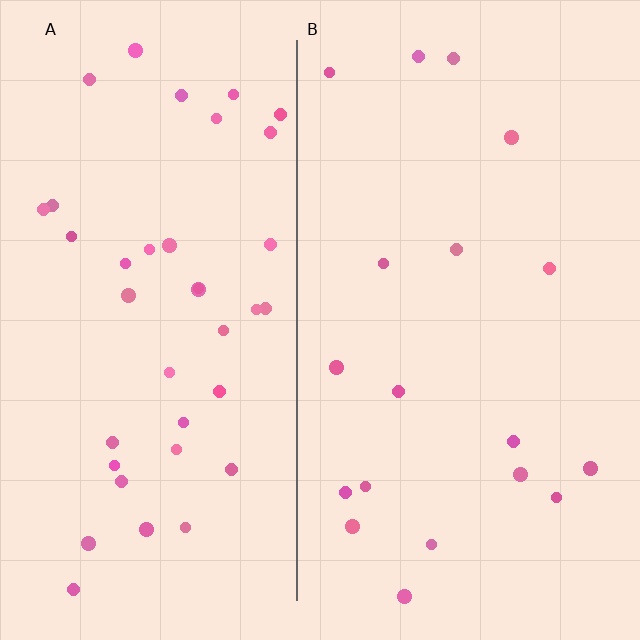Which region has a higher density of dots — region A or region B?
A (the left).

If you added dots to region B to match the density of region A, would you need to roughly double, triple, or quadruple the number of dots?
Approximately double.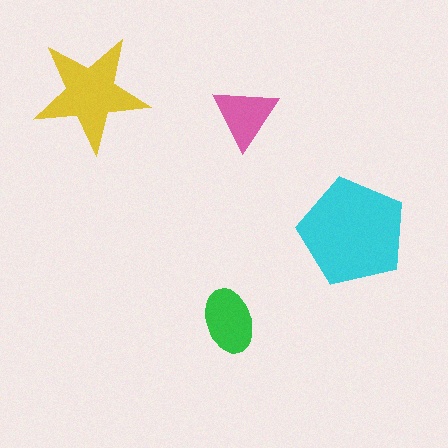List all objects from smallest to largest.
The pink triangle, the green ellipse, the yellow star, the cyan pentagon.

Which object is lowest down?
The green ellipse is bottommost.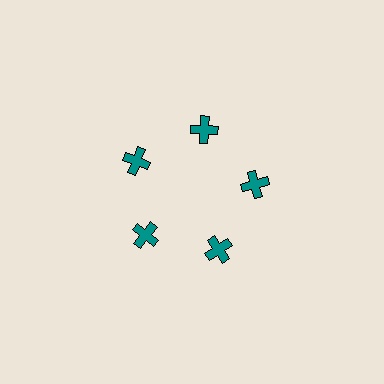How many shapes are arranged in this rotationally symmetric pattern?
There are 5 shapes, arranged in 5 groups of 1.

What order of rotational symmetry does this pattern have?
This pattern has 5-fold rotational symmetry.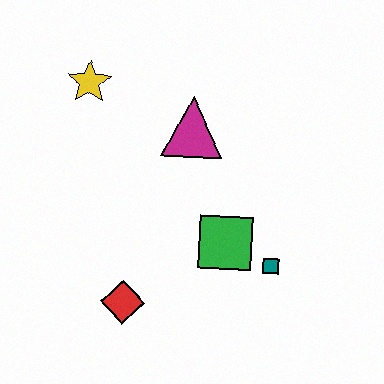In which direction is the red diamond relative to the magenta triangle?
The red diamond is below the magenta triangle.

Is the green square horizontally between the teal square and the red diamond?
Yes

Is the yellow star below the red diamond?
No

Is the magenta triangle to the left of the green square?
Yes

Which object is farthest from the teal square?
The yellow star is farthest from the teal square.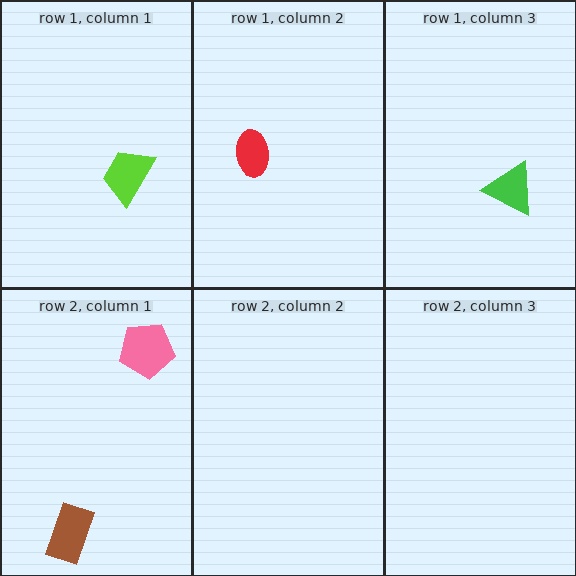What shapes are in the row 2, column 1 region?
The pink pentagon, the brown rectangle.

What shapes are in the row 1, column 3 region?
The green triangle.